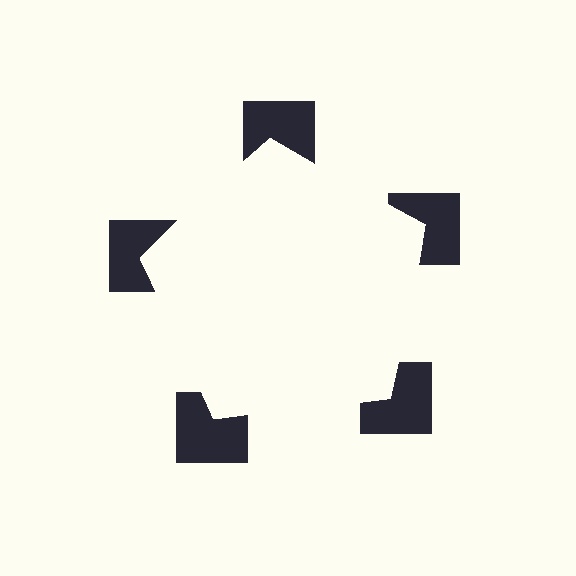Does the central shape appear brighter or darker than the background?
It typically appears slightly brighter than the background, even though no actual brightness change is drawn.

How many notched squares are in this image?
There are 5 — one at each vertex of the illusory pentagon.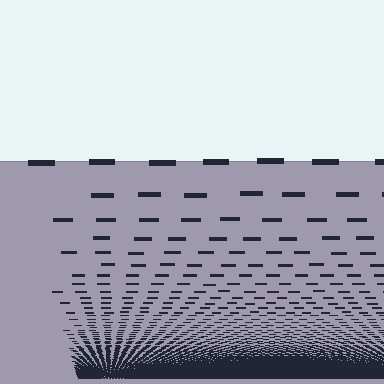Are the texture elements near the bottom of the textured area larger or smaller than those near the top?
Smaller. The gradient is inverted — elements near the bottom are smaller and denser.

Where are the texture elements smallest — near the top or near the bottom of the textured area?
Near the bottom.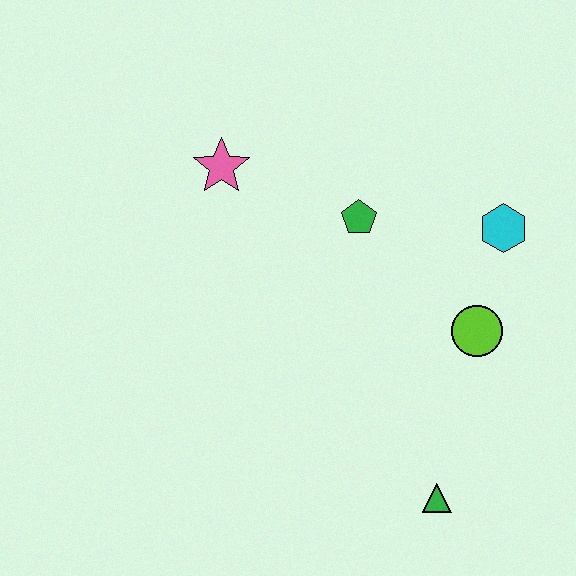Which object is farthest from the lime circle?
The pink star is farthest from the lime circle.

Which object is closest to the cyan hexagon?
The lime circle is closest to the cyan hexagon.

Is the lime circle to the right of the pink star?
Yes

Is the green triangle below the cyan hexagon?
Yes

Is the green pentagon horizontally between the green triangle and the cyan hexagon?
No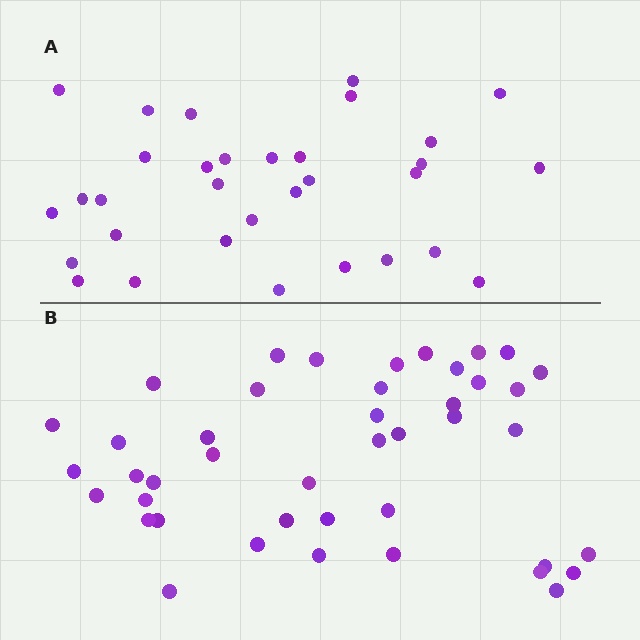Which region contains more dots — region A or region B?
Region B (the bottom region) has more dots.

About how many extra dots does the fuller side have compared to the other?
Region B has roughly 12 or so more dots than region A.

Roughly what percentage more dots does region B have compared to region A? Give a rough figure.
About 35% more.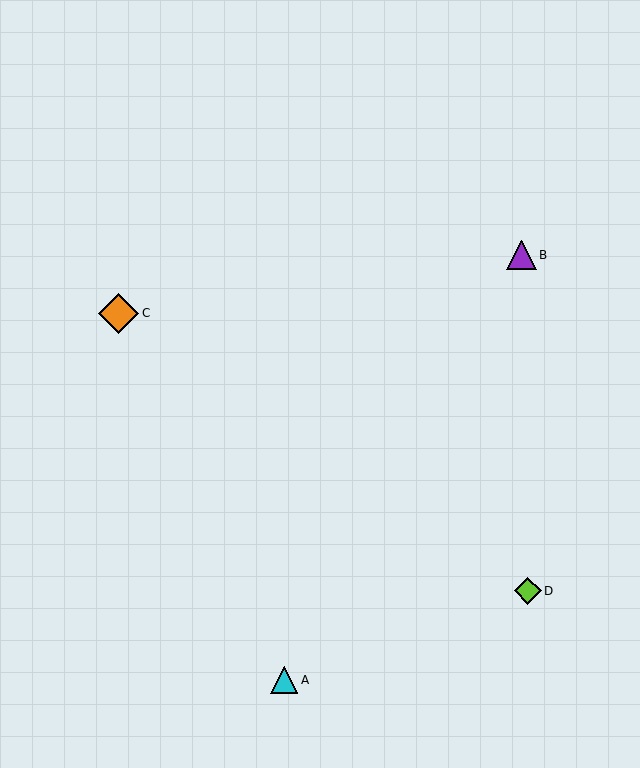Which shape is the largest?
The orange diamond (labeled C) is the largest.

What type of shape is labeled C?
Shape C is an orange diamond.